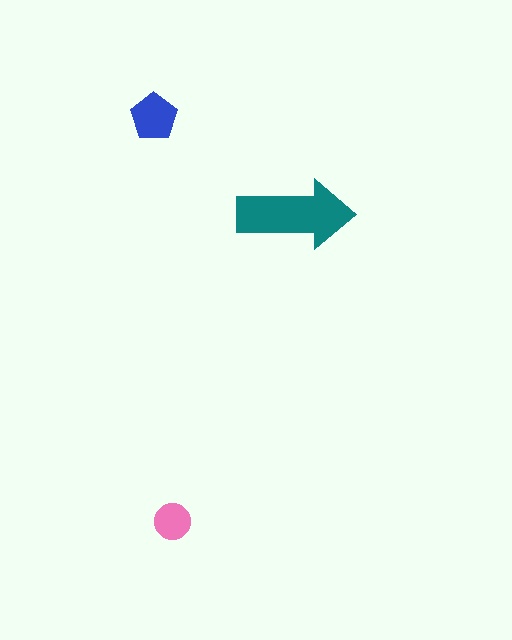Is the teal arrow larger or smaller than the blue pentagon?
Larger.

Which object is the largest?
The teal arrow.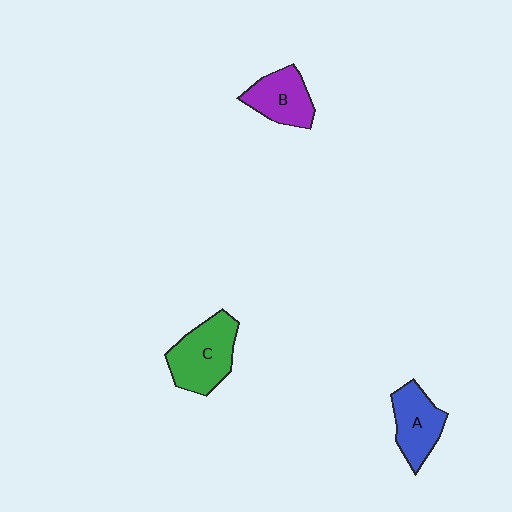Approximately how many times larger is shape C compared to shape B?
Approximately 1.3 times.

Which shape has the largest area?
Shape C (green).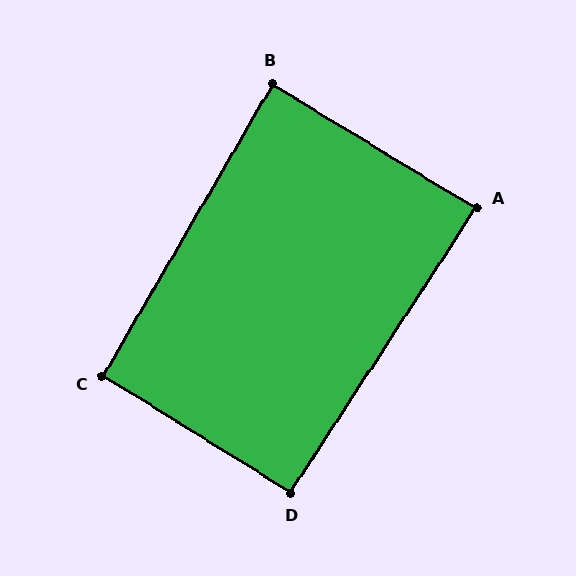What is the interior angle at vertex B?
Approximately 89 degrees (approximately right).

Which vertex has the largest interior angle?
C, at approximately 92 degrees.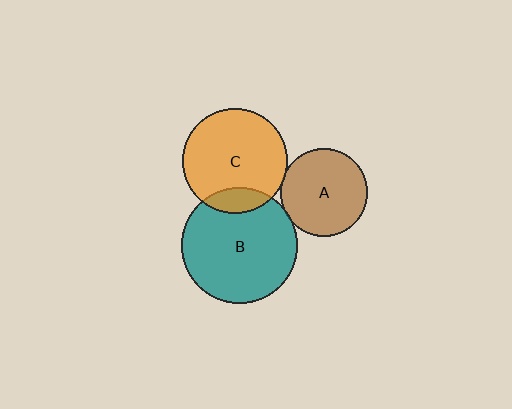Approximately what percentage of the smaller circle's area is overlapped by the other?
Approximately 5%.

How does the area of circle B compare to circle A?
Approximately 1.8 times.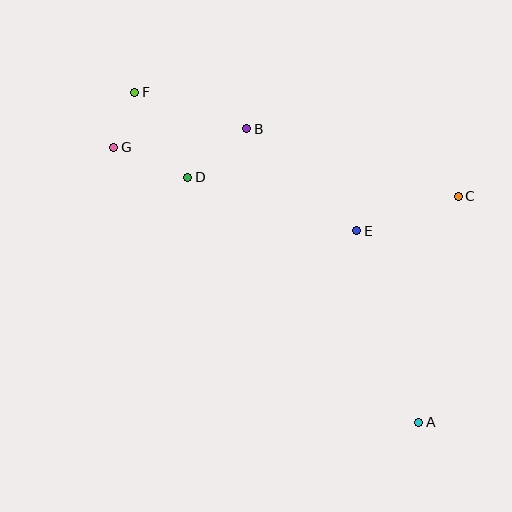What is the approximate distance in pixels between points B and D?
The distance between B and D is approximately 76 pixels.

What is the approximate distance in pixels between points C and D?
The distance between C and D is approximately 271 pixels.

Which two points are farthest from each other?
Points A and F are farthest from each other.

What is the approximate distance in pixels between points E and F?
The distance between E and F is approximately 262 pixels.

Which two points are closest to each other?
Points F and G are closest to each other.